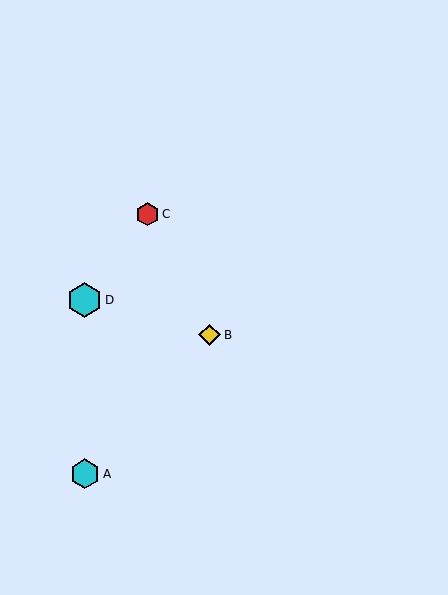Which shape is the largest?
The cyan hexagon (labeled D) is the largest.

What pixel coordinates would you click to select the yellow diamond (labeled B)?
Click at (210, 335) to select the yellow diamond B.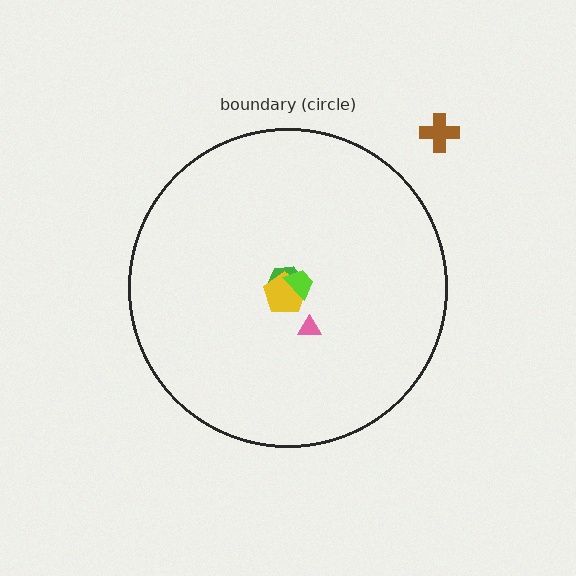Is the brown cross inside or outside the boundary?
Outside.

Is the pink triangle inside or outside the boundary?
Inside.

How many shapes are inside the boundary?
4 inside, 1 outside.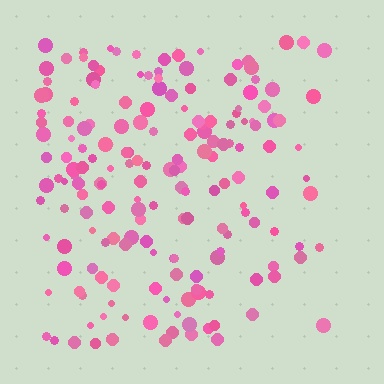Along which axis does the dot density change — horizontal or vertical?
Horizontal.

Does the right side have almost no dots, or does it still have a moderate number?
Still a moderate number, just noticeably fewer than the left.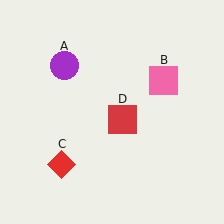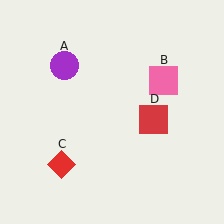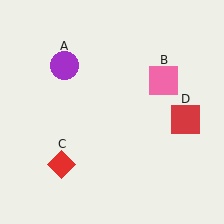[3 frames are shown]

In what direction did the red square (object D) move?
The red square (object D) moved right.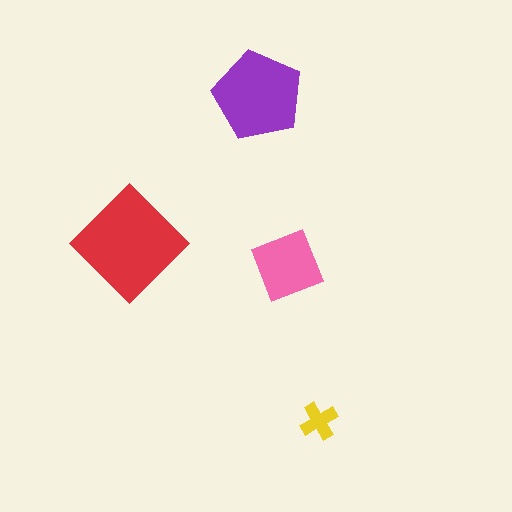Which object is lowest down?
The yellow cross is bottommost.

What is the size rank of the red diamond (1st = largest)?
1st.